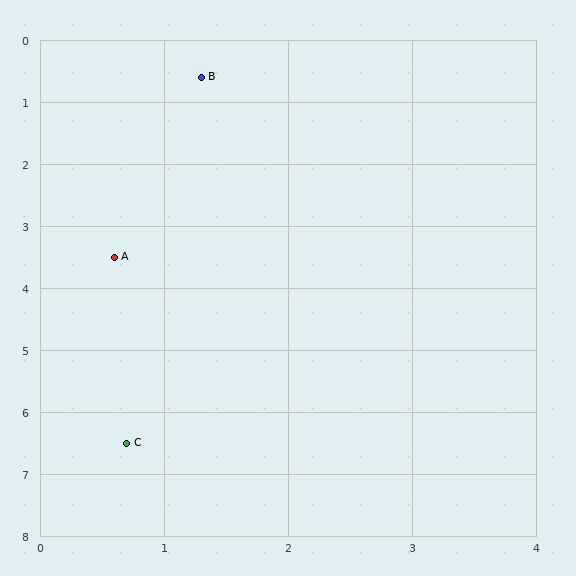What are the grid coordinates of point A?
Point A is at approximately (0.6, 3.5).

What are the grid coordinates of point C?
Point C is at approximately (0.7, 6.5).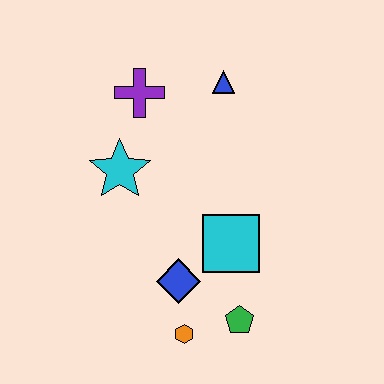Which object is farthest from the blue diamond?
The blue triangle is farthest from the blue diamond.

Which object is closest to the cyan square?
The blue diamond is closest to the cyan square.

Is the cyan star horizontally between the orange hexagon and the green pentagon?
No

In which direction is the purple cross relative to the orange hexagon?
The purple cross is above the orange hexagon.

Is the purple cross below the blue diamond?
No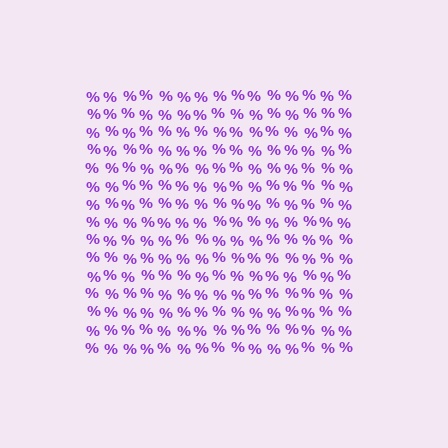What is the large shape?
The large shape is a square.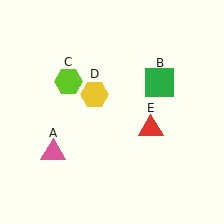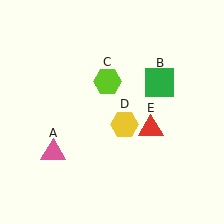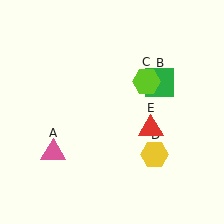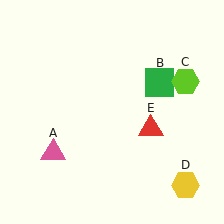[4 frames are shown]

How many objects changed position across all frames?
2 objects changed position: lime hexagon (object C), yellow hexagon (object D).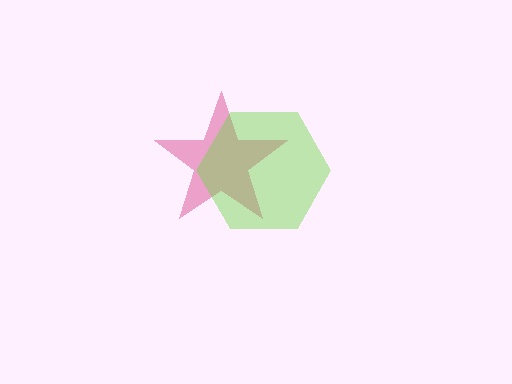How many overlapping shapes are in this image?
There are 2 overlapping shapes in the image.